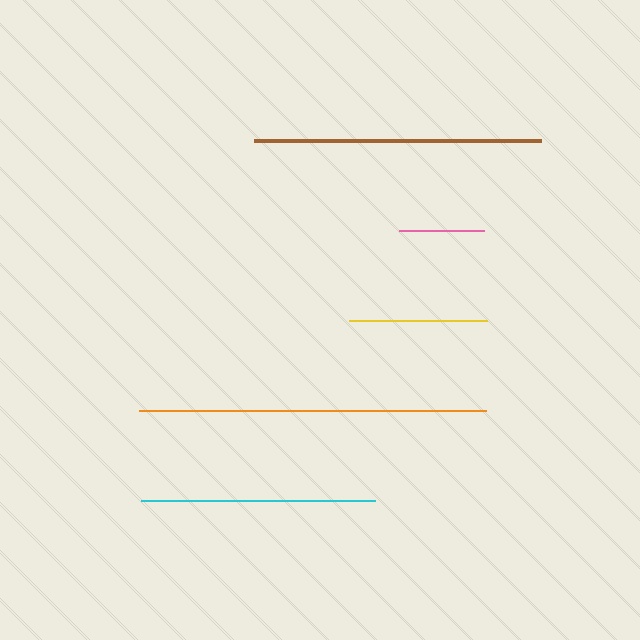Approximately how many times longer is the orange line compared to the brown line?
The orange line is approximately 1.2 times the length of the brown line.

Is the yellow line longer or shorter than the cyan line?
The cyan line is longer than the yellow line.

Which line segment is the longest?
The orange line is the longest at approximately 347 pixels.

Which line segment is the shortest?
The pink line is the shortest at approximately 84 pixels.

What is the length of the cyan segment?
The cyan segment is approximately 234 pixels long.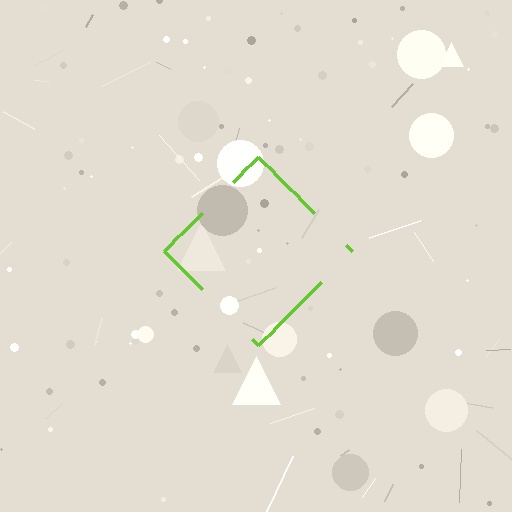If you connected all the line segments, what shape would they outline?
They would outline a diamond.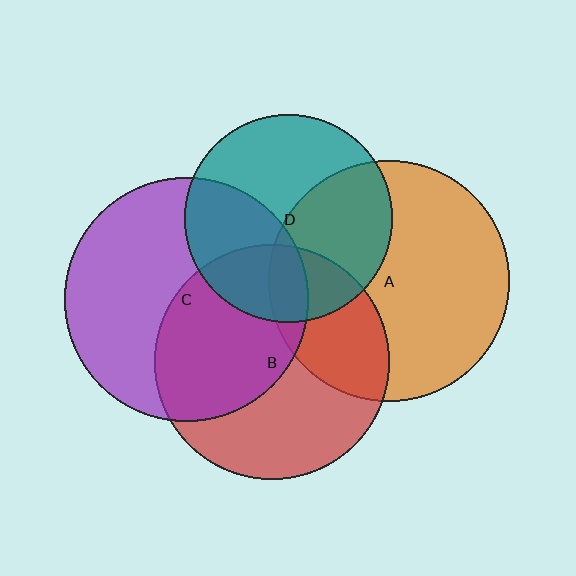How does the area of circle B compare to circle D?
Approximately 1.3 times.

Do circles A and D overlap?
Yes.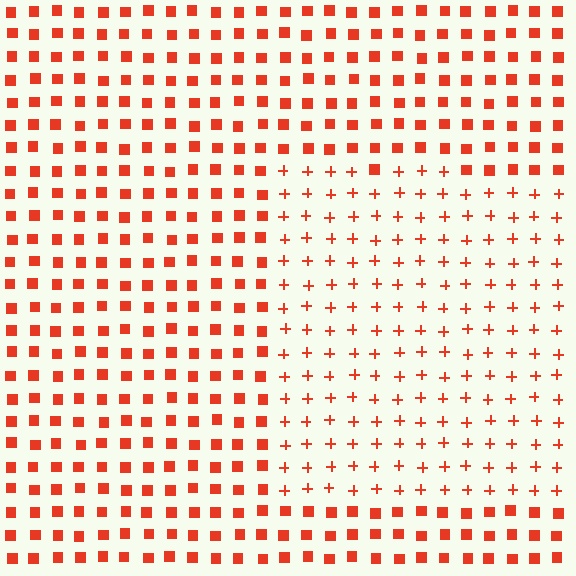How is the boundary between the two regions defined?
The boundary is defined by a change in element shape: plus signs inside vs. squares outside. All elements share the same color and spacing.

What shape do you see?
I see a rectangle.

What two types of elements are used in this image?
The image uses plus signs inside the rectangle region and squares outside it.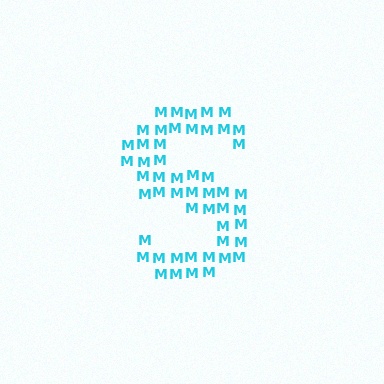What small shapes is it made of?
It is made of small letter M's.